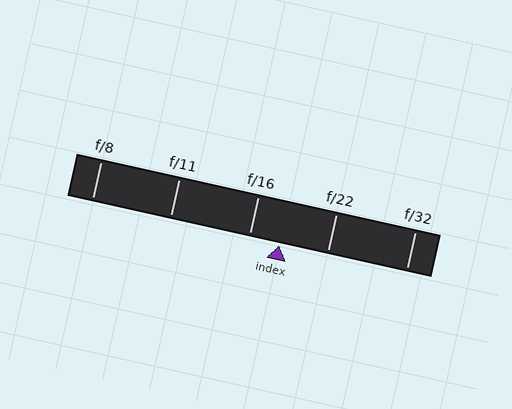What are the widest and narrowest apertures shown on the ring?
The widest aperture shown is f/8 and the narrowest is f/32.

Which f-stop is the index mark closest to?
The index mark is closest to f/16.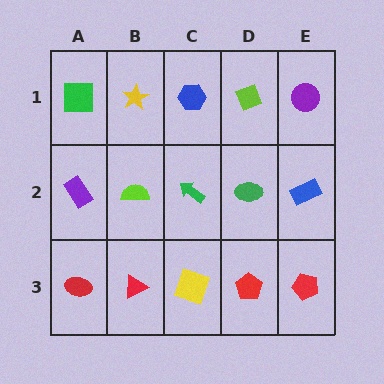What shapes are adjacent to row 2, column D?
A lime diamond (row 1, column D), a red pentagon (row 3, column D), a green arrow (row 2, column C), a blue rectangle (row 2, column E).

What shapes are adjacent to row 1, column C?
A green arrow (row 2, column C), a yellow star (row 1, column B), a lime diamond (row 1, column D).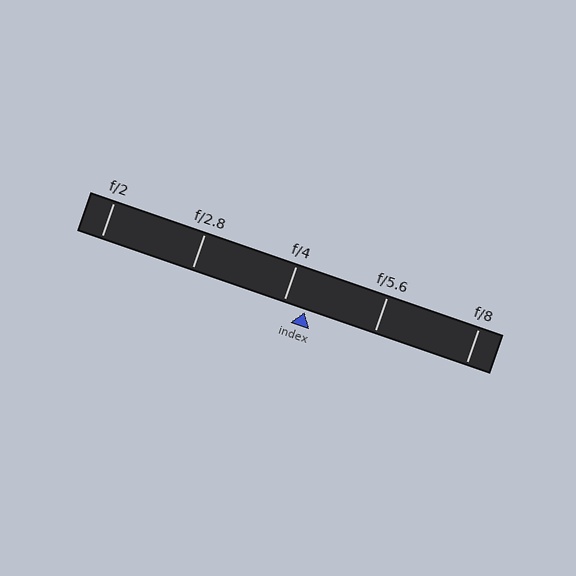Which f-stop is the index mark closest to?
The index mark is closest to f/4.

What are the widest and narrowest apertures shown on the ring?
The widest aperture shown is f/2 and the narrowest is f/8.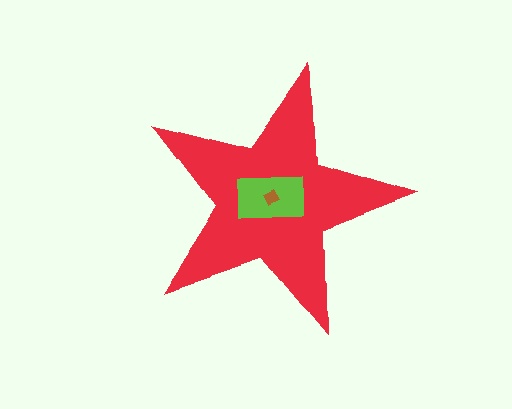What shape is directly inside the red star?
The lime rectangle.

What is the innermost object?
The brown diamond.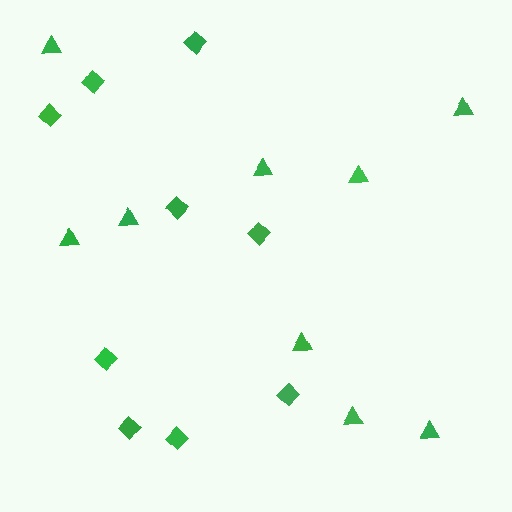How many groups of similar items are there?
There are 2 groups: one group of triangles (9) and one group of diamonds (9).